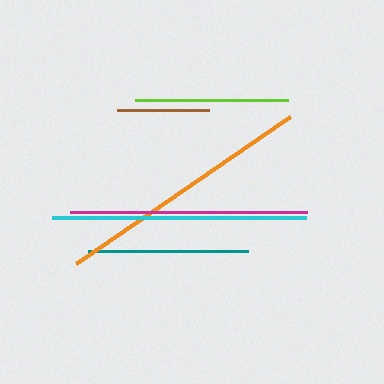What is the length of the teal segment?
The teal segment is approximately 160 pixels long.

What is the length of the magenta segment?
The magenta segment is approximately 237 pixels long.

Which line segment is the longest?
The orange line is the longest at approximately 259 pixels.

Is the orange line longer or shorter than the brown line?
The orange line is longer than the brown line.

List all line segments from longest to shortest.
From longest to shortest: orange, cyan, magenta, teal, lime, brown.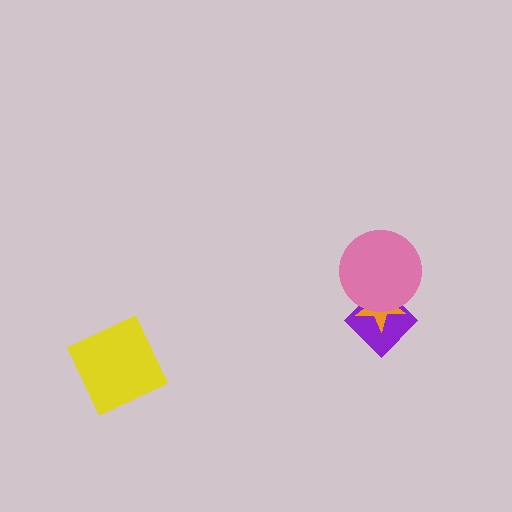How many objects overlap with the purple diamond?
2 objects overlap with the purple diamond.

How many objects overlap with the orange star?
2 objects overlap with the orange star.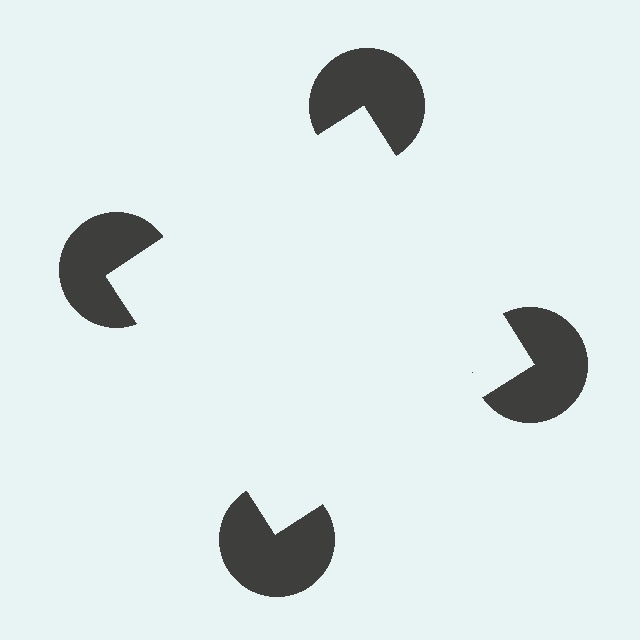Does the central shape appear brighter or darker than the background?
It typically appears slightly brighter than the background, even though no actual brightness change is drawn.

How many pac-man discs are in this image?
There are 4 — one at each vertex of the illusory square.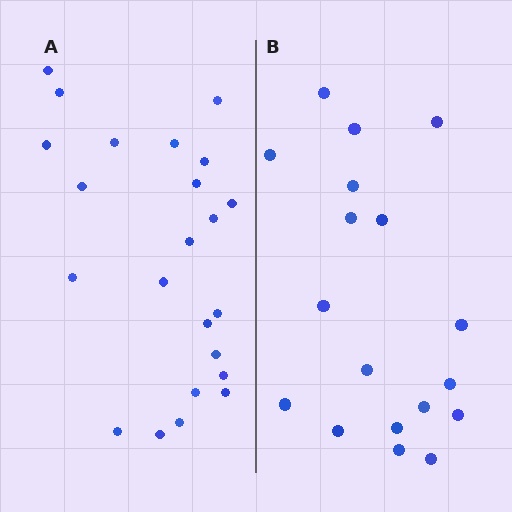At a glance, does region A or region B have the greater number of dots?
Region A (the left region) has more dots.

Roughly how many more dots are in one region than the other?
Region A has about 5 more dots than region B.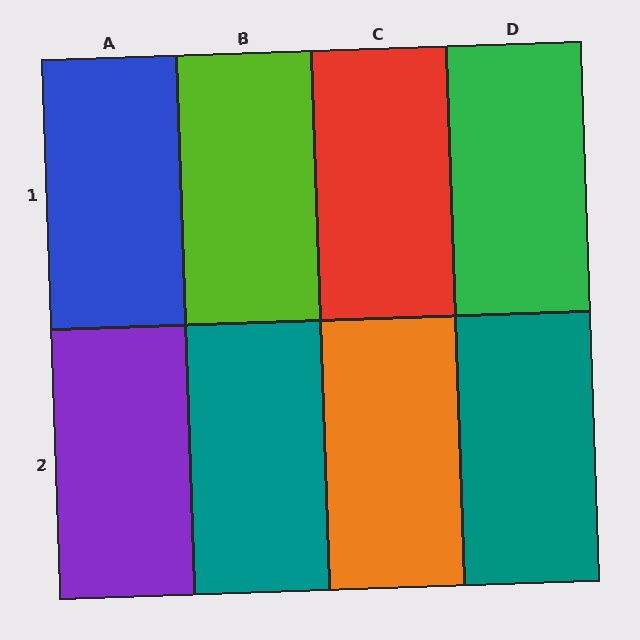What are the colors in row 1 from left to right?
Blue, lime, red, green.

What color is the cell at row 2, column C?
Orange.